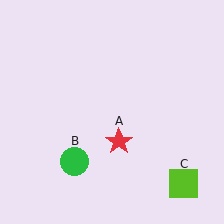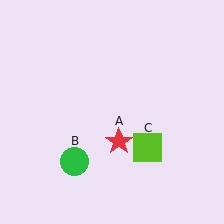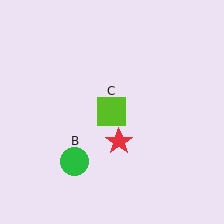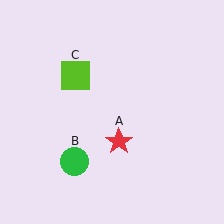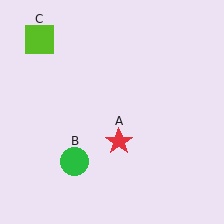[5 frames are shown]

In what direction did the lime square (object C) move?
The lime square (object C) moved up and to the left.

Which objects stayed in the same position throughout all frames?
Red star (object A) and green circle (object B) remained stationary.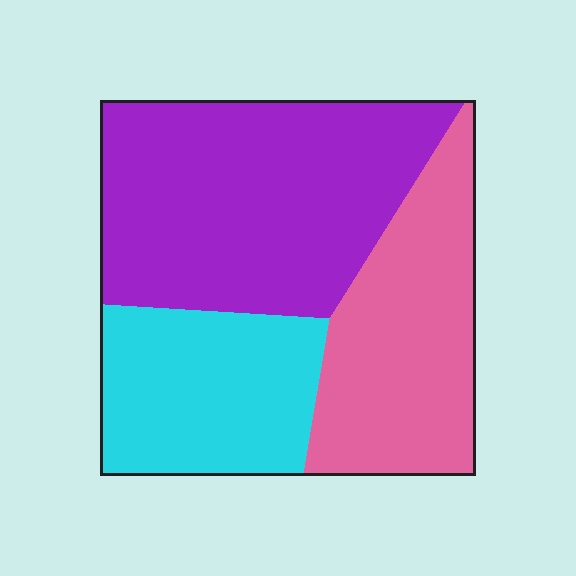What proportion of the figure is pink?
Pink covers 30% of the figure.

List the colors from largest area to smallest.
From largest to smallest: purple, pink, cyan.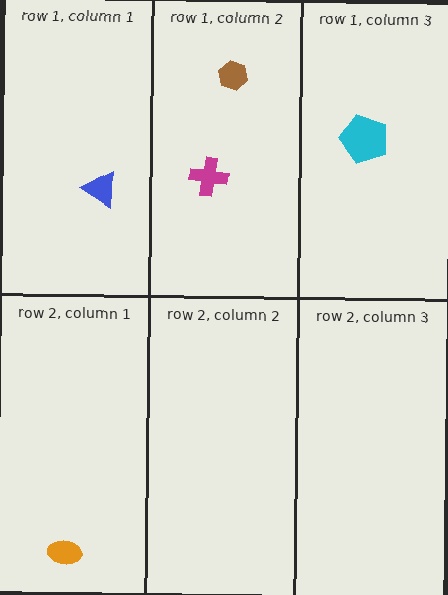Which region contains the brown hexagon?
The row 1, column 2 region.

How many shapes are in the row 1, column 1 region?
1.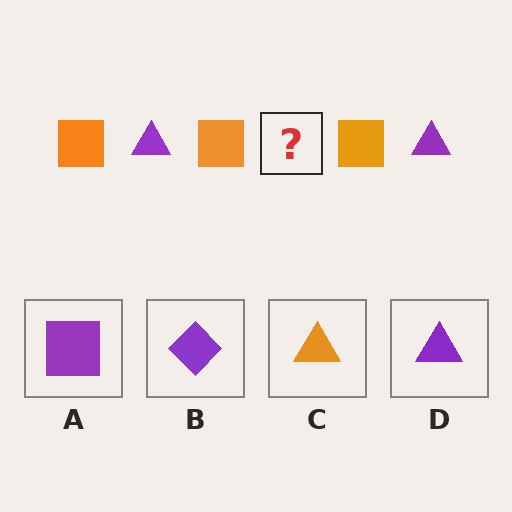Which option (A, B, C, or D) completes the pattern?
D.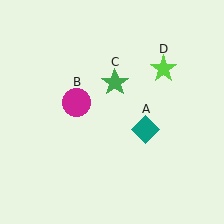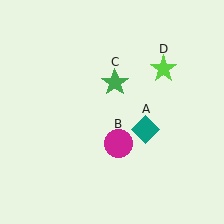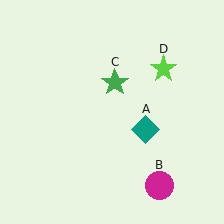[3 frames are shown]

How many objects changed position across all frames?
1 object changed position: magenta circle (object B).